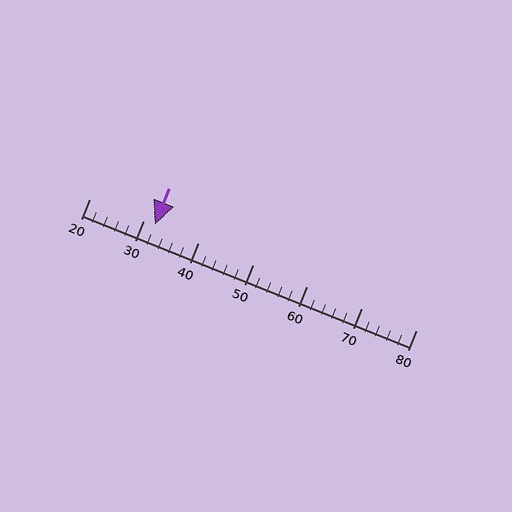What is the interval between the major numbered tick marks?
The major tick marks are spaced 10 units apart.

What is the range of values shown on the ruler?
The ruler shows values from 20 to 80.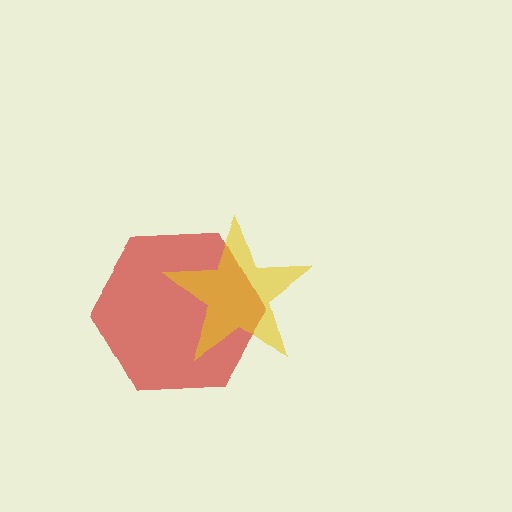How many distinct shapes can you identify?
There are 2 distinct shapes: a red hexagon, a yellow star.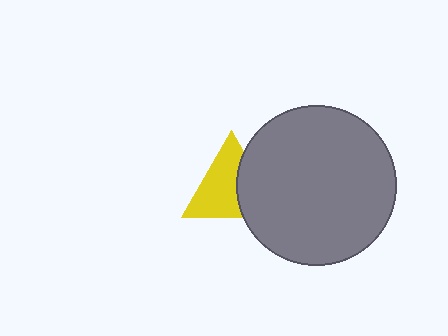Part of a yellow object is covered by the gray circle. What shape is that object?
It is a triangle.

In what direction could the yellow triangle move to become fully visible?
The yellow triangle could move left. That would shift it out from behind the gray circle entirely.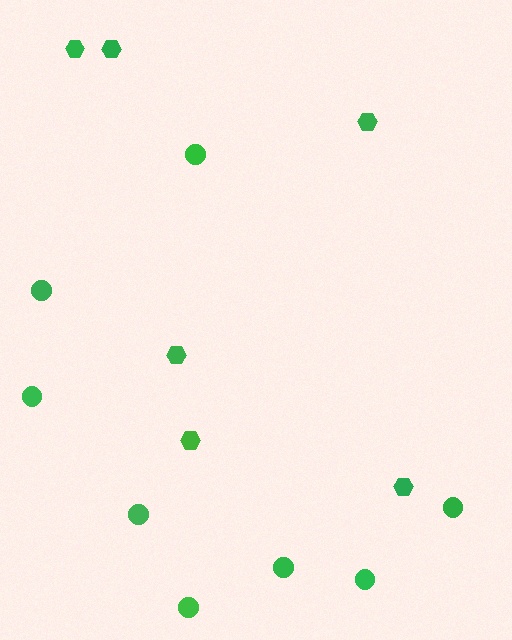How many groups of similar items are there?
There are 2 groups: one group of hexagons (6) and one group of circles (8).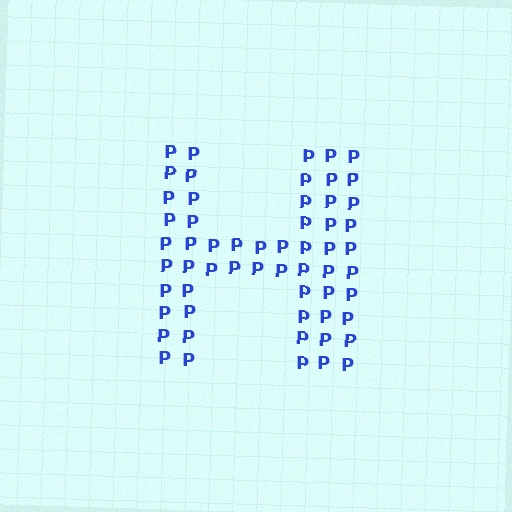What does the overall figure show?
The overall figure shows the letter H.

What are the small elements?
The small elements are letter P's.